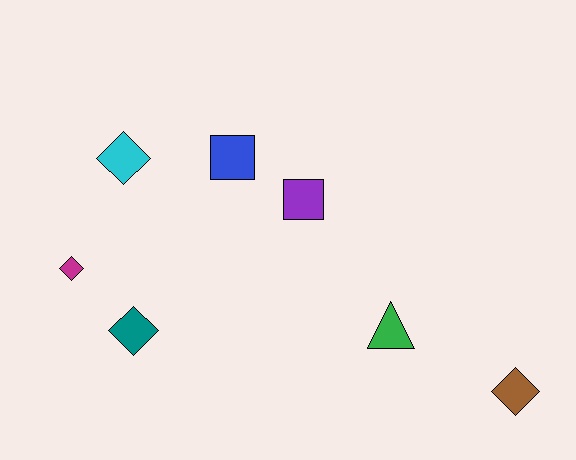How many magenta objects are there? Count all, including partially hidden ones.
There is 1 magenta object.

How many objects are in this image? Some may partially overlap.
There are 7 objects.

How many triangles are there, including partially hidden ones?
There is 1 triangle.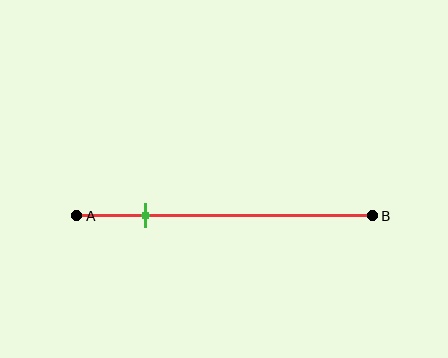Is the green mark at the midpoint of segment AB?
No, the mark is at about 25% from A, not at the 50% midpoint.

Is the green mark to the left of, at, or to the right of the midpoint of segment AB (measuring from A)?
The green mark is to the left of the midpoint of segment AB.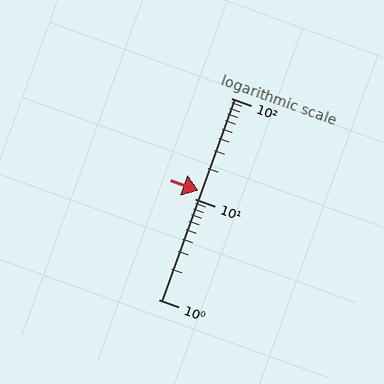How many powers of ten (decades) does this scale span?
The scale spans 2 decades, from 1 to 100.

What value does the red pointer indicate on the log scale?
The pointer indicates approximately 12.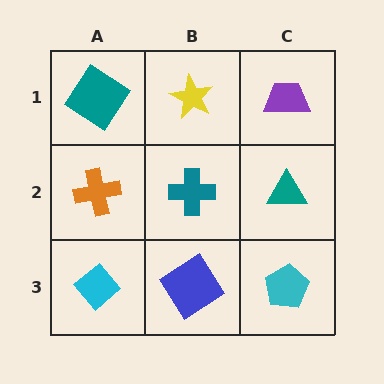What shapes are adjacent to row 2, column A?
A teal diamond (row 1, column A), a cyan diamond (row 3, column A), a teal cross (row 2, column B).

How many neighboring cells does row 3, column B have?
3.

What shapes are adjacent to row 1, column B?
A teal cross (row 2, column B), a teal diamond (row 1, column A), a purple trapezoid (row 1, column C).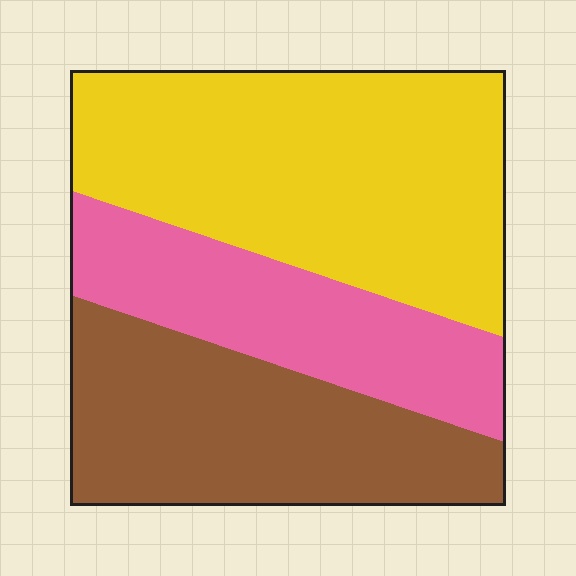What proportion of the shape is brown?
Brown takes up about one third (1/3) of the shape.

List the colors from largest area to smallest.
From largest to smallest: yellow, brown, pink.